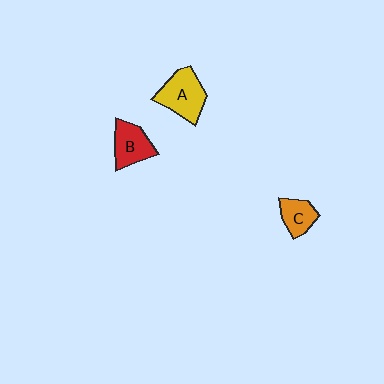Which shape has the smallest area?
Shape C (orange).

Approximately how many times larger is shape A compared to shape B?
Approximately 1.3 times.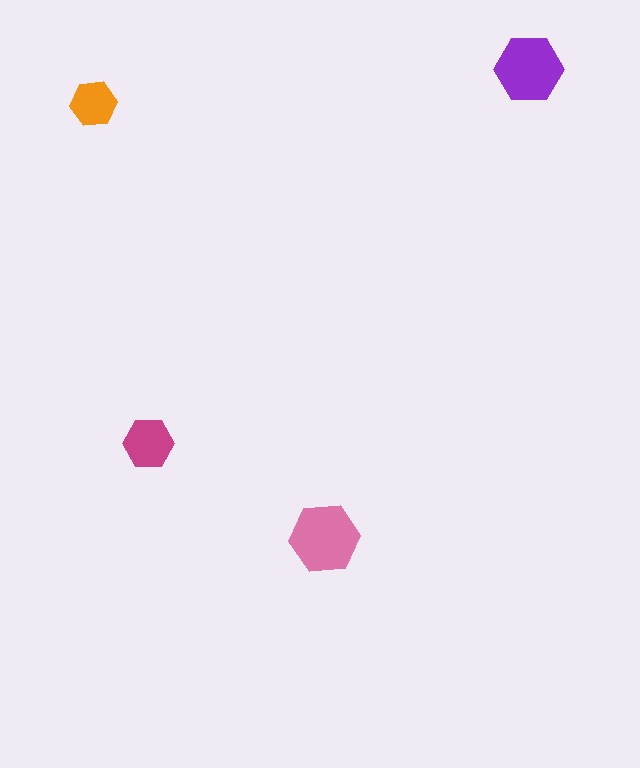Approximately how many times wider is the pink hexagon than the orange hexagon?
About 1.5 times wider.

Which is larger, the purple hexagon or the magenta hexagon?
The purple one.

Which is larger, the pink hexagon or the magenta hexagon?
The pink one.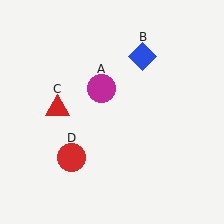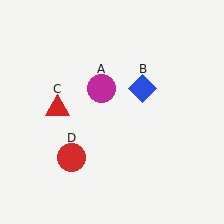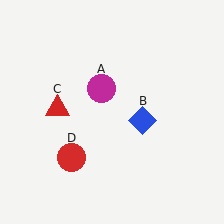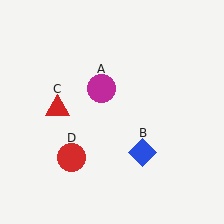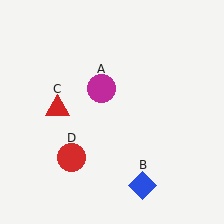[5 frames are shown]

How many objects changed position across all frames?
1 object changed position: blue diamond (object B).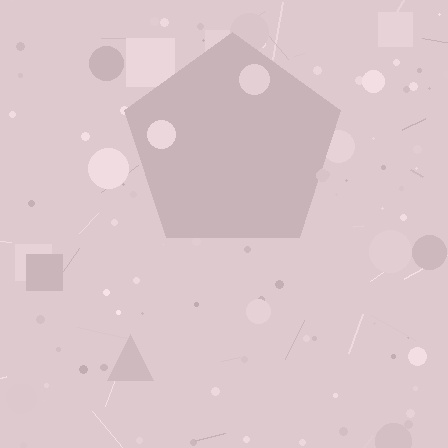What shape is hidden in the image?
A pentagon is hidden in the image.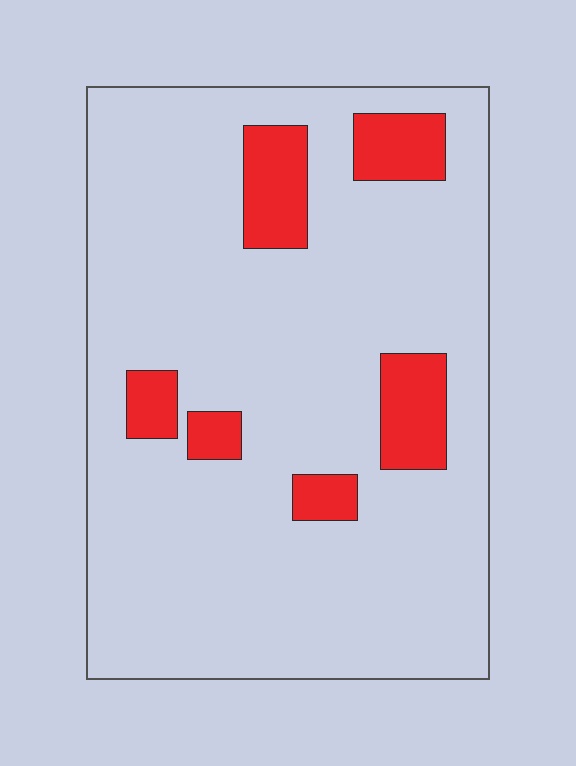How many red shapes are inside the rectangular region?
6.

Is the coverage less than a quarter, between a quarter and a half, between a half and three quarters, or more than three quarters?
Less than a quarter.